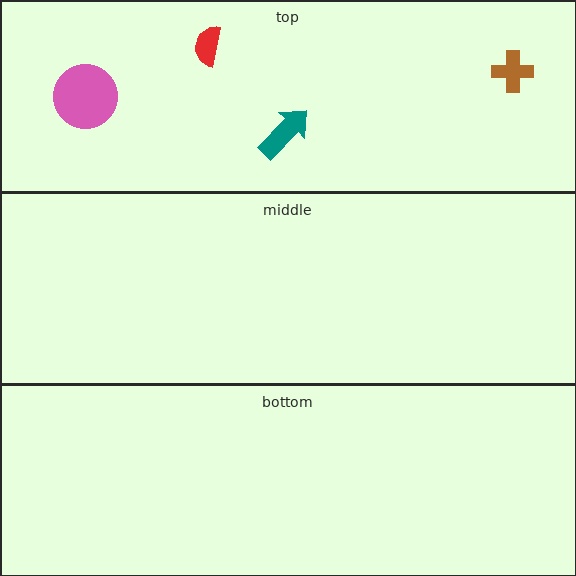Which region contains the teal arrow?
The top region.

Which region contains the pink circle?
The top region.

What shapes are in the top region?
The red semicircle, the pink circle, the teal arrow, the brown cross.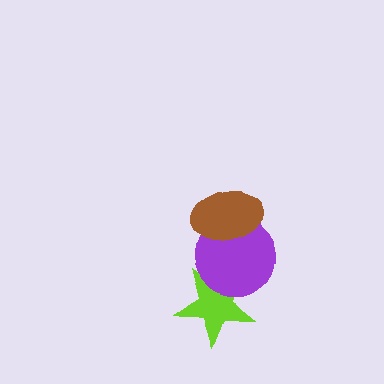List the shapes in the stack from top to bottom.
From top to bottom: the brown ellipse, the purple circle, the lime star.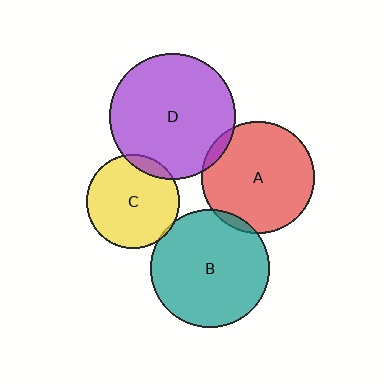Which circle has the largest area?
Circle D (purple).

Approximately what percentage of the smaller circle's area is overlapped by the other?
Approximately 5%.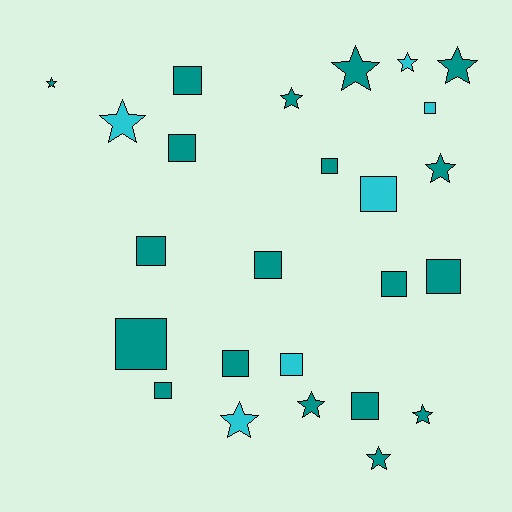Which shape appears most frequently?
Square, with 14 objects.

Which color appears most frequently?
Teal, with 19 objects.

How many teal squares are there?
There are 11 teal squares.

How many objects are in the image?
There are 25 objects.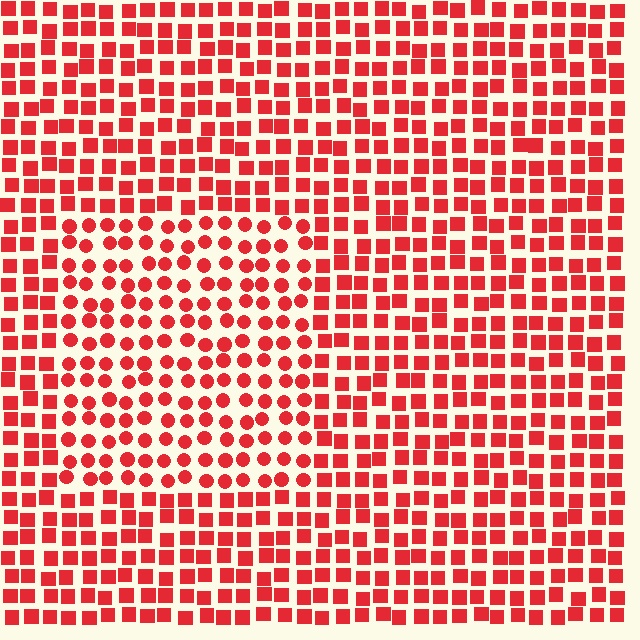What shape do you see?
I see a rectangle.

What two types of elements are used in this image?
The image uses circles inside the rectangle region and squares outside it.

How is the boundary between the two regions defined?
The boundary is defined by a change in element shape: circles inside vs. squares outside. All elements share the same color and spacing.